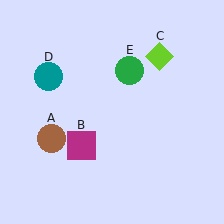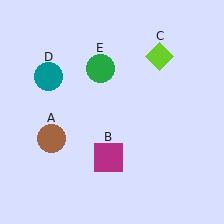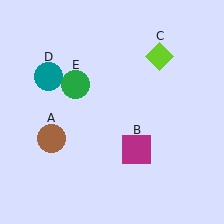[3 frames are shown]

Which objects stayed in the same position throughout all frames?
Brown circle (object A) and lime diamond (object C) and teal circle (object D) remained stationary.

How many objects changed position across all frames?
2 objects changed position: magenta square (object B), green circle (object E).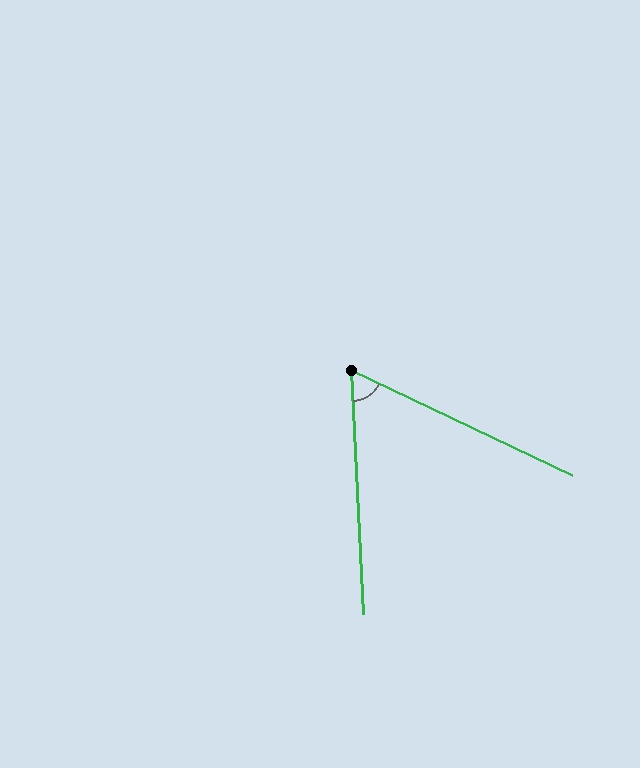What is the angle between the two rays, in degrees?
Approximately 62 degrees.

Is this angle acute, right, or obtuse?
It is acute.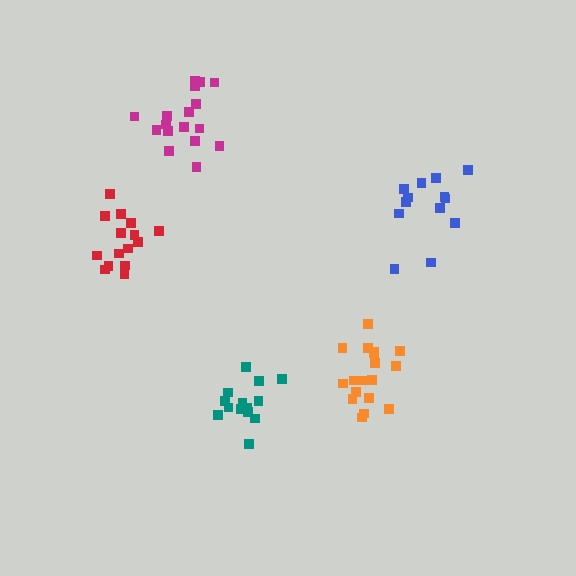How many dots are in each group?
Group 1: 18 dots, Group 2: 15 dots, Group 3: 13 dots, Group 4: 14 dots, Group 5: 17 dots (77 total).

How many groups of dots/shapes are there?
There are 5 groups.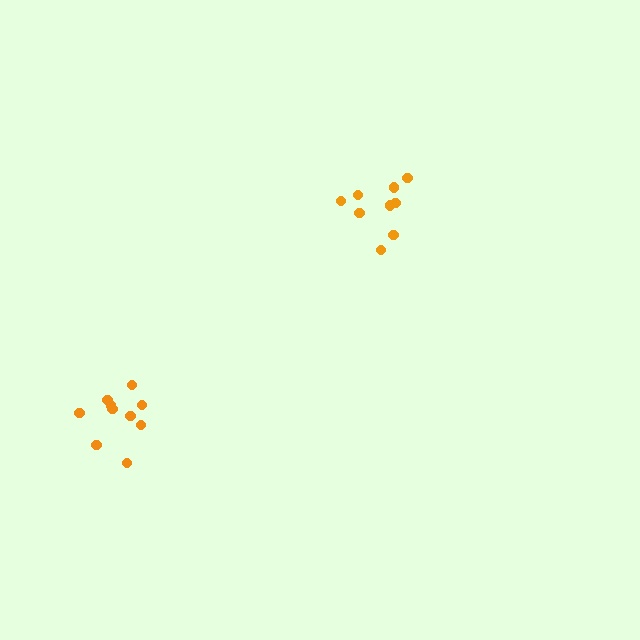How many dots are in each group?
Group 1: 10 dots, Group 2: 9 dots (19 total).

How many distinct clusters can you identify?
There are 2 distinct clusters.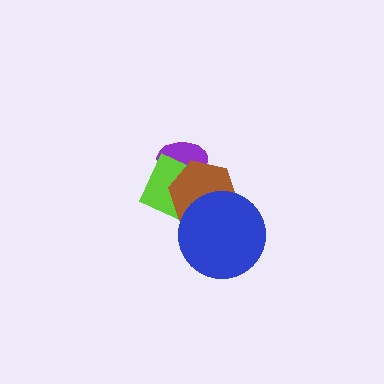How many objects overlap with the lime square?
2 objects overlap with the lime square.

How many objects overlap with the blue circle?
1 object overlaps with the blue circle.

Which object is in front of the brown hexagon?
The blue circle is in front of the brown hexagon.